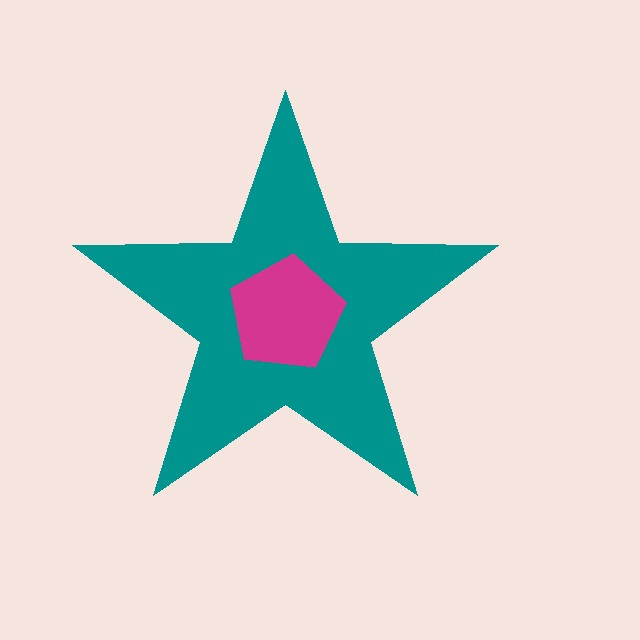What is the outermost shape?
The teal star.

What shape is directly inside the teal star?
The magenta pentagon.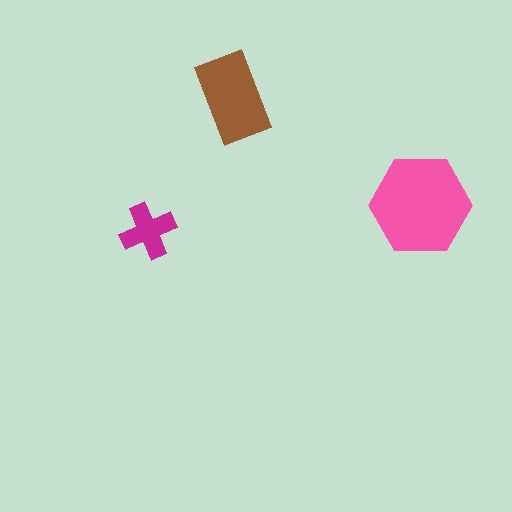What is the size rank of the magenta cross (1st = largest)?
3rd.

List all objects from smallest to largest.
The magenta cross, the brown rectangle, the pink hexagon.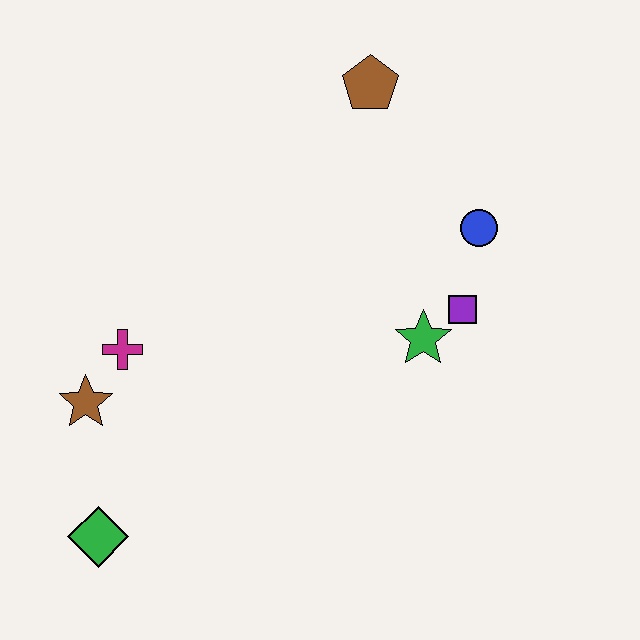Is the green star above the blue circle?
No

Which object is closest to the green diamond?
The brown star is closest to the green diamond.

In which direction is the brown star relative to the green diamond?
The brown star is above the green diamond.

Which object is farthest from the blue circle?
The green diamond is farthest from the blue circle.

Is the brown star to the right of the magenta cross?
No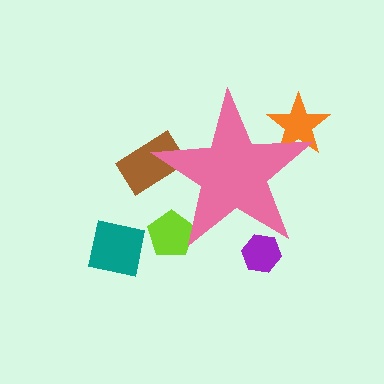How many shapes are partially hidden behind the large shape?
4 shapes are partially hidden.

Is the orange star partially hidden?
Yes, the orange star is partially hidden behind the pink star.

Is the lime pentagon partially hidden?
Yes, the lime pentagon is partially hidden behind the pink star.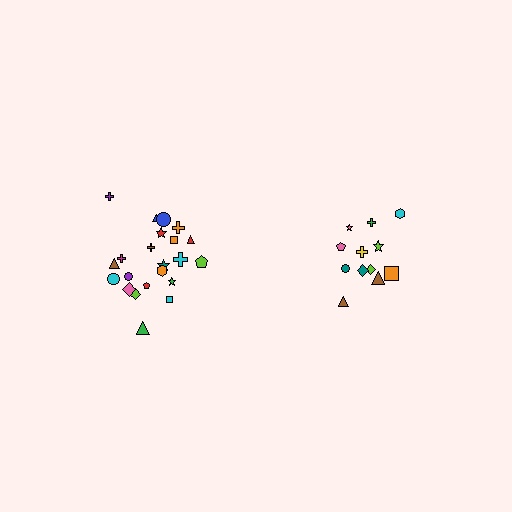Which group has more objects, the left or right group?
The left group.